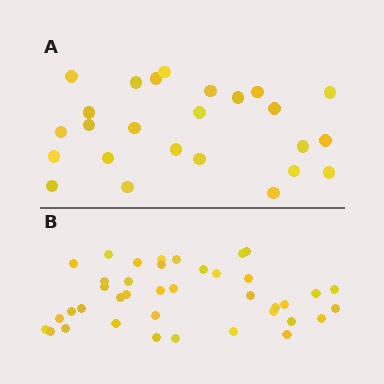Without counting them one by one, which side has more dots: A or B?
Region B (the bottom region) has more dots.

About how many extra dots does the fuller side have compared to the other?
Region B has approximately 15 more dots than region A.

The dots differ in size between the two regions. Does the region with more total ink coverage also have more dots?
No. Region A has more total ink coverage because its dots are larger, but region B actually contains more individual dots. Total area can be misleading — the number of items is what matters here.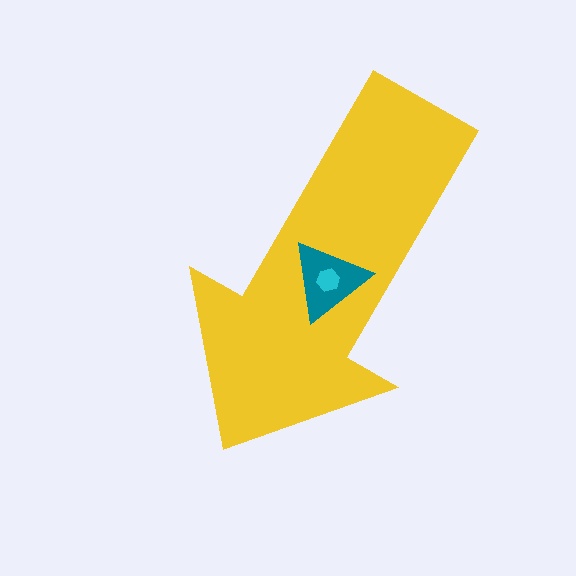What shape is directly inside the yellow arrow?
The teal triangle.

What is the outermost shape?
The yellow arrow.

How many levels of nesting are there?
3.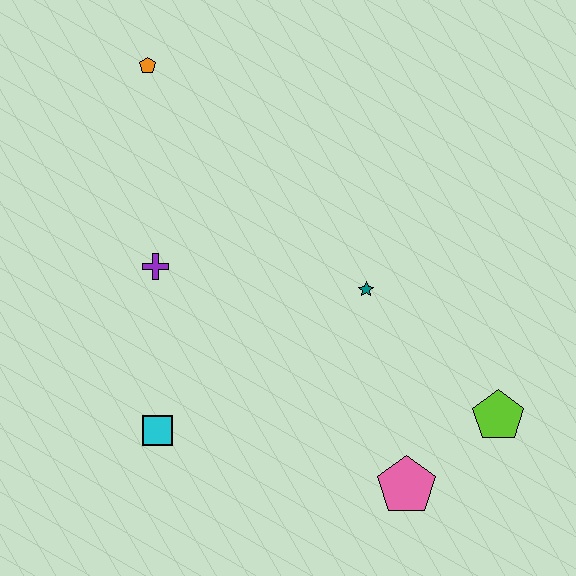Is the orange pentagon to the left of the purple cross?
Yes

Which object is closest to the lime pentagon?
The pink pentagon is closest to the lime pentagon.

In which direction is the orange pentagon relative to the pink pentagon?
The orange pentagon is above the pink pentagon.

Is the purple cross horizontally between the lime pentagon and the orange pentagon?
Yes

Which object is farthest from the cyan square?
The orange pentagon is farthest from the cyan square.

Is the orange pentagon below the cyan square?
No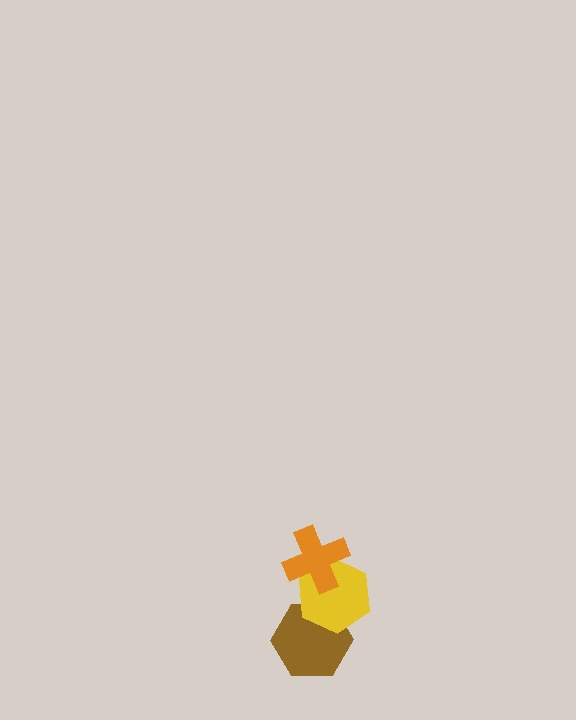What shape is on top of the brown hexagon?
The yellow hexagon is on top of the brown hexagon.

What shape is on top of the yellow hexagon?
The orange cross is on top of the yellow hexagon.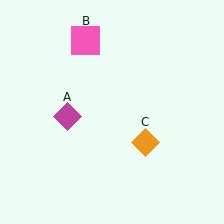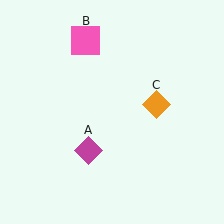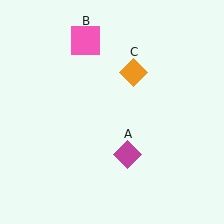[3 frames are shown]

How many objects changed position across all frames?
2 objects changed position: magenta diamond (object A), orange diamond (object C).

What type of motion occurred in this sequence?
The magenta diamond (object A), orange diamond (object C) rotated counterclockwise around the center of the scene.